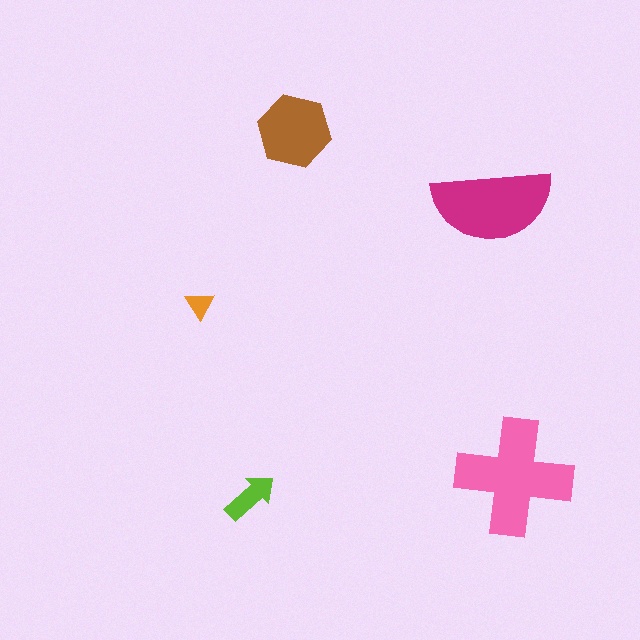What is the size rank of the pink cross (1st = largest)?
1st.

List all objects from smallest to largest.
The orange triangle, the lime arrow, the brown hexagon, the magenta semicircle, the pink cross.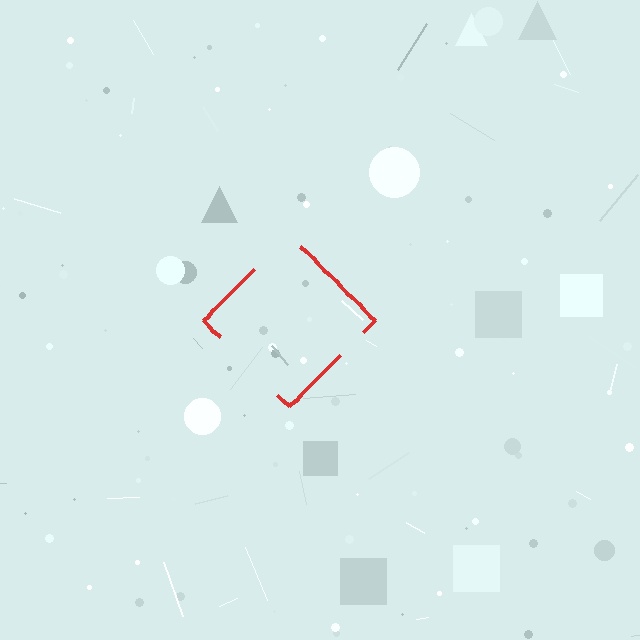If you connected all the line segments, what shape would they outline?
They would outline a diamond.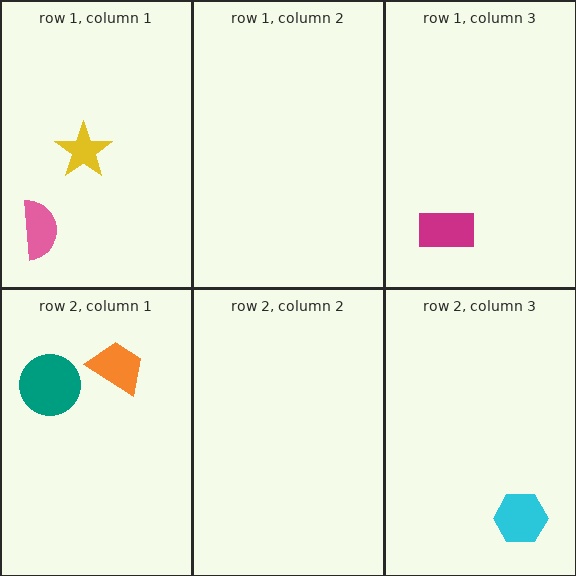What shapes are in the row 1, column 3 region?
The magenta rectangle.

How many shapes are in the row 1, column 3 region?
1.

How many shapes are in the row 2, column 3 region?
1.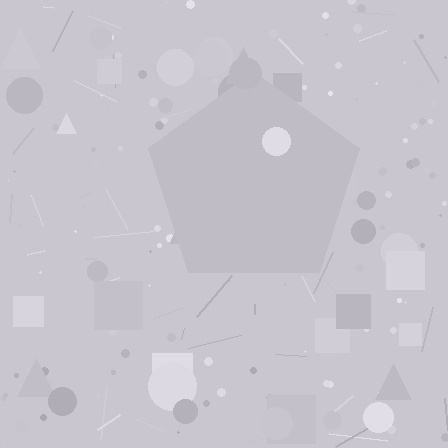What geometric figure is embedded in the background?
A pentagon is embedded in the background.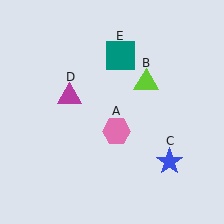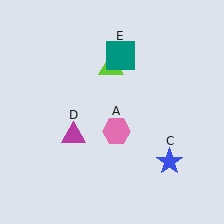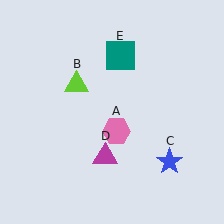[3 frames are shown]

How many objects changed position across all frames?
2 objects changed position: lime triangle (object B), magenta triangle (object D).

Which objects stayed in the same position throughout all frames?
Pink hexagon (object A) and blue star (object C) and teal square (object E) remained stationary.